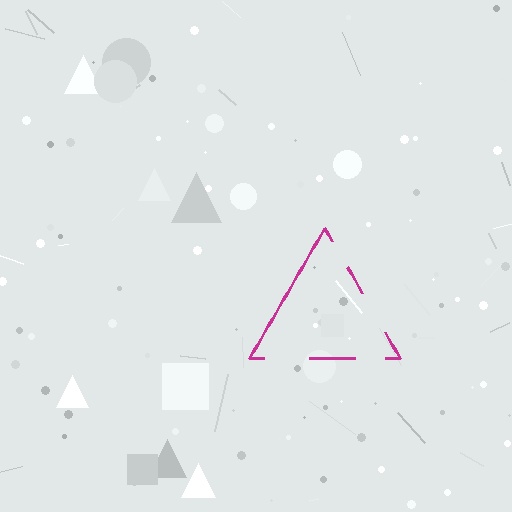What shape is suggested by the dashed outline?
The dashed outline suggests a triangle.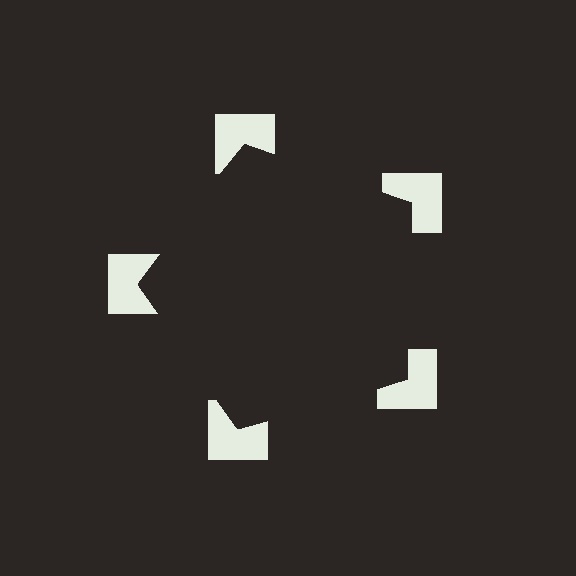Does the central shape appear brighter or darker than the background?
It typically appears slightly darker than the background, even though no actual brightness change is drawn.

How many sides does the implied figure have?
5 sides.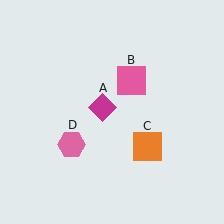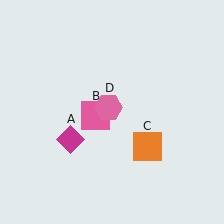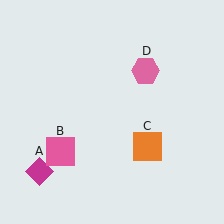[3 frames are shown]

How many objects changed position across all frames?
3 objects changed position: magenta diamond (object A), pink square (object B), pink hexagon (object D).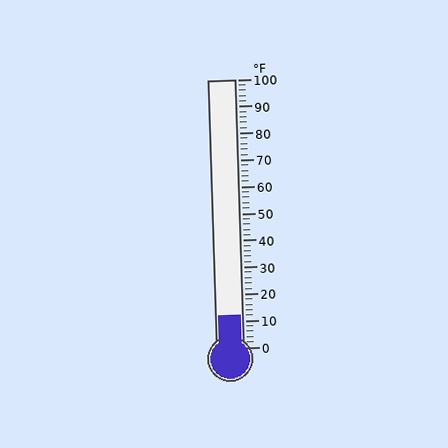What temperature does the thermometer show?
The thermometer shows approximately 12°F.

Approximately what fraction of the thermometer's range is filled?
The thermometer is filled to approximately 10% of its range.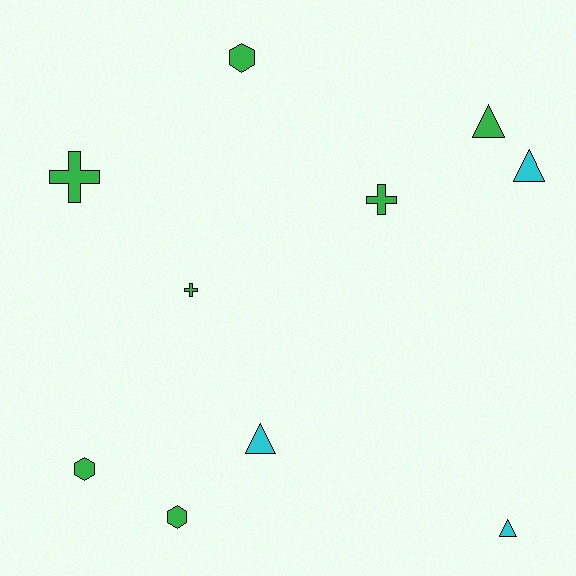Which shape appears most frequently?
Triangle, with 4 objects.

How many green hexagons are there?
There are 3 green hexagons.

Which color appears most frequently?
Green, with 7 objects.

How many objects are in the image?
There are 10 objects.